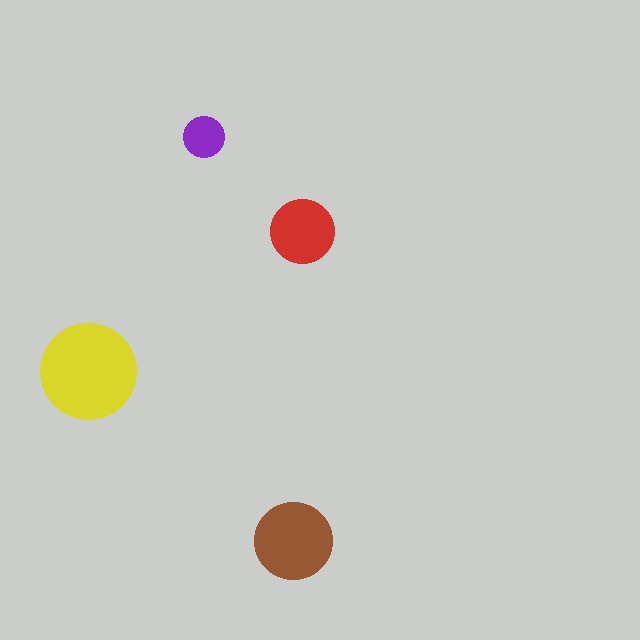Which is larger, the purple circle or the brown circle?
The brown one.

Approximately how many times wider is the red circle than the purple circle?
About 1.5 times wider.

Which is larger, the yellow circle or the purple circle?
The yellow one.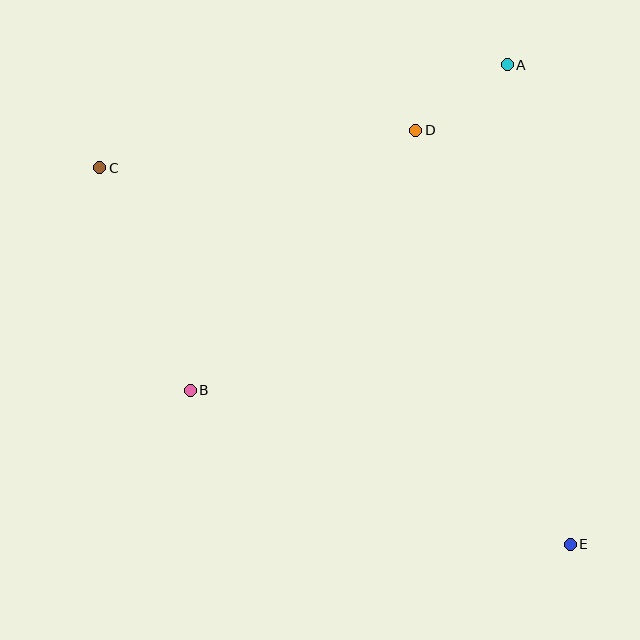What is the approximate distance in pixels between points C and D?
The distance between C and D is approximately 318 pixels.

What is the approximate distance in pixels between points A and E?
The distance between A and E is approximately 484 pixels.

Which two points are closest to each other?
Points A and D are closest to each other.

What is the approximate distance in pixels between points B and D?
The distance between B and D is approximately 344 pixels.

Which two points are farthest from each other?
Points C and E are farthest from each other.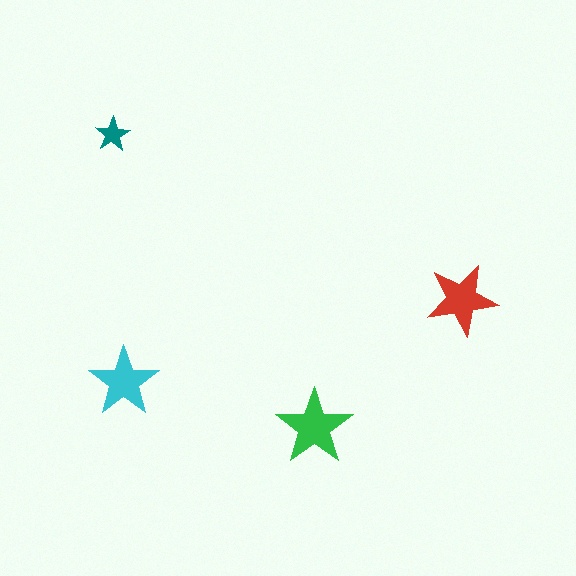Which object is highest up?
The teal star is topmost.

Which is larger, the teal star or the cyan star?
The cyan one.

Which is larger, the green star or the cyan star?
The green one.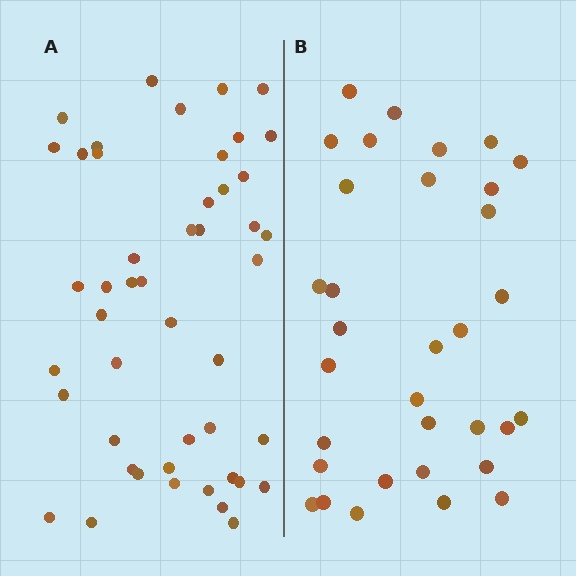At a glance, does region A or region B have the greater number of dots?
Region A (the left region) has more dots.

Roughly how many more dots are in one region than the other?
Region A has approximately 15 more dots than region B.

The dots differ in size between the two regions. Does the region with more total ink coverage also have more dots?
No. Region B has more total ink coverage because its dots are larger, but region A actually contains more individual dots. Total area can be misleading — the number of items is what matters here.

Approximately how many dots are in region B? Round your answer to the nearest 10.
About 30 dots. (The exact count is 33, which rounds to 30.)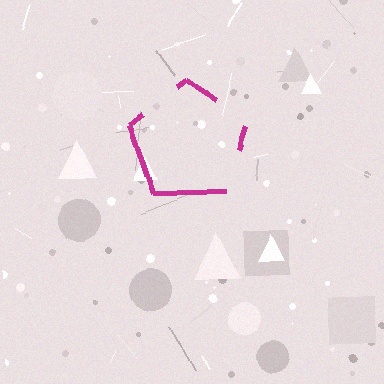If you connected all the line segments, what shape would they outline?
They would outline a pentagon.